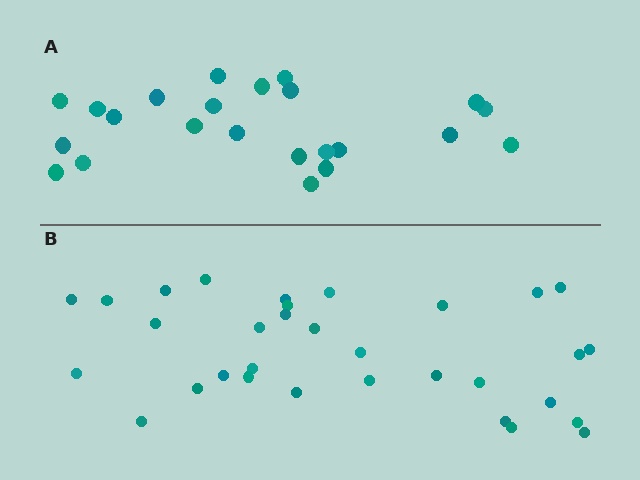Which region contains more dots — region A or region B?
Region B (the bottom region) has more dots.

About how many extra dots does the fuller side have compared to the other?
Region B has roughly 8 or so more dots than region A.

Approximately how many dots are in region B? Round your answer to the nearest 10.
About 30 dots. (The exact count is 32, which rounds to 30.)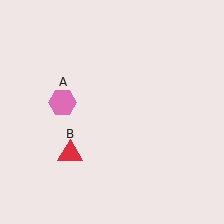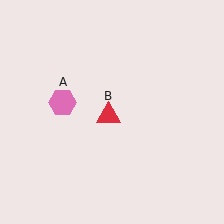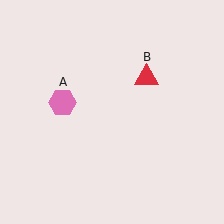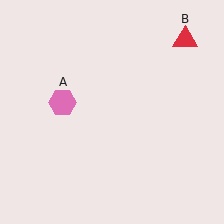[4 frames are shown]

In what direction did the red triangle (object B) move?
The red triangle (object B) moved up and to the right.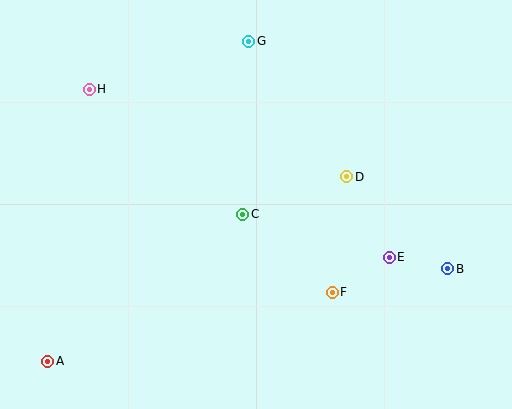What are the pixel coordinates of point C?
Point C is at (243, 214).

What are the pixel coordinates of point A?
Point A is at (48, 361).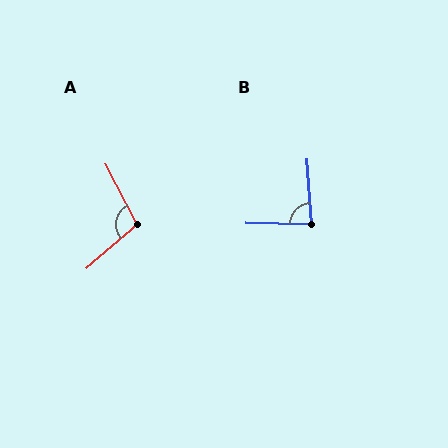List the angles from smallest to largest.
B (85°), A (104°).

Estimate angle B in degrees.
Approximately 85 degrees.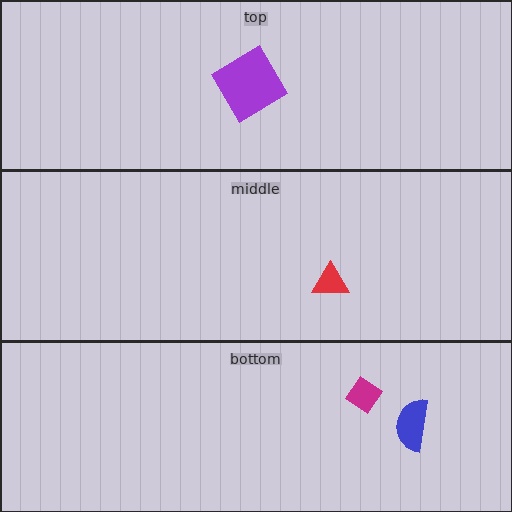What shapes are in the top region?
The purple diamond.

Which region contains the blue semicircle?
The bottom region.